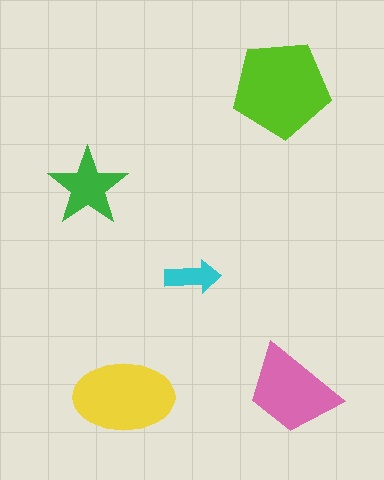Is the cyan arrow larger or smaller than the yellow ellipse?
Smaller.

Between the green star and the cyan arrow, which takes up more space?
The green star.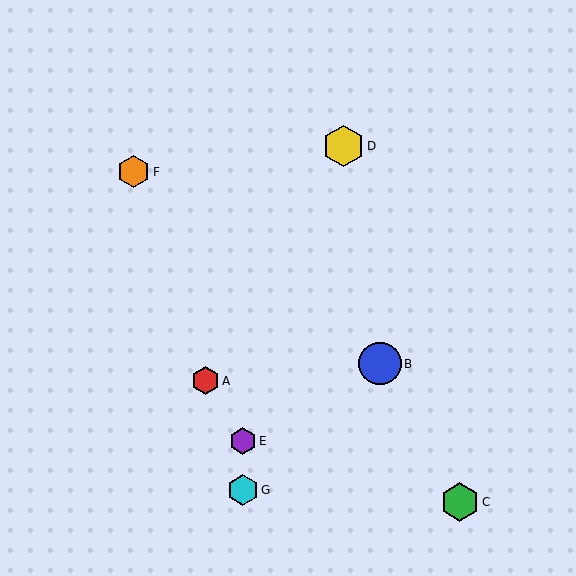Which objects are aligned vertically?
Objects E, G are aligned vertically.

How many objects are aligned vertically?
2 objects (E, G) are aligned vertically.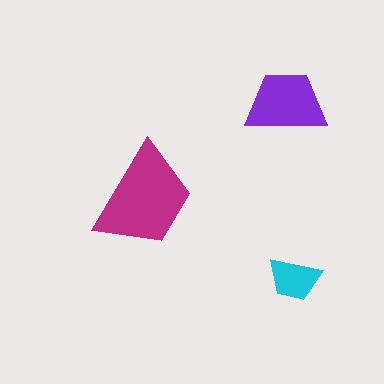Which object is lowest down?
The cyan trapezoid is bottommost.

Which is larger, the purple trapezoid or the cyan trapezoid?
The purple one.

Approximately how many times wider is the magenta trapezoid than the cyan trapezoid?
About 2 times wider.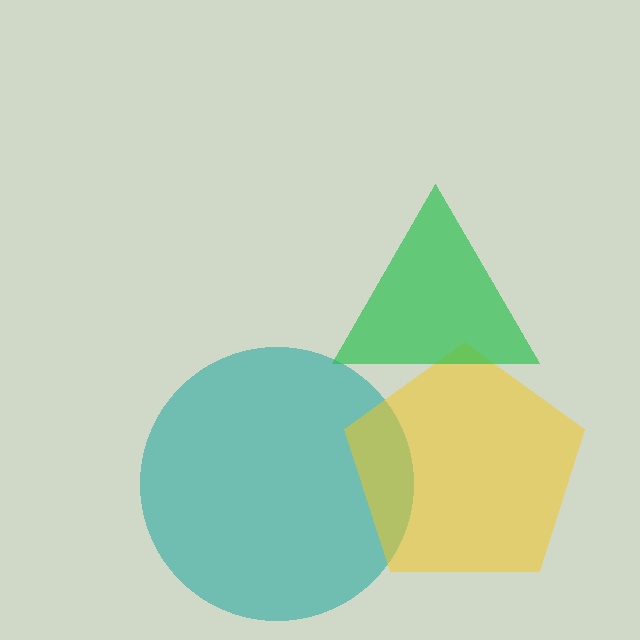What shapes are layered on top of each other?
The layered shapes are: a teal circle, a yellow pentagon, a green triangle.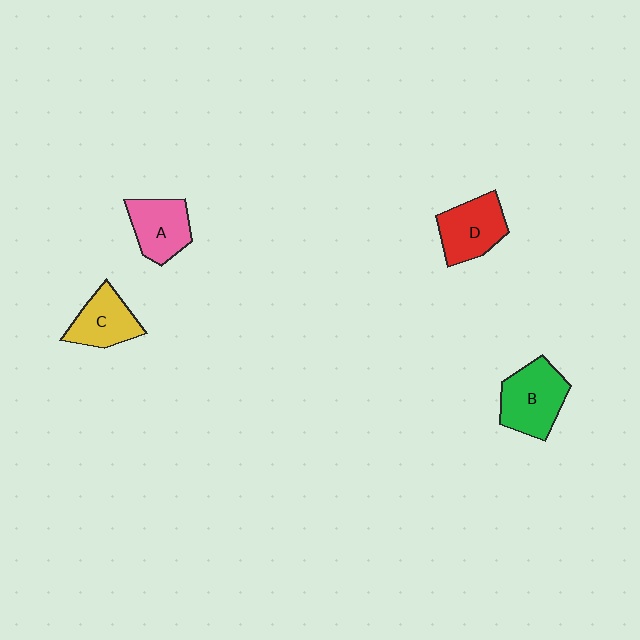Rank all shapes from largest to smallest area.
From largest to smallest: B (green), D (red), A (pink), C (yellow).